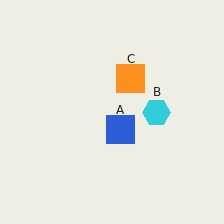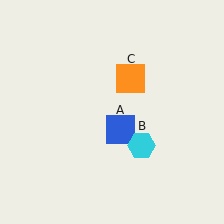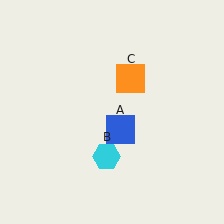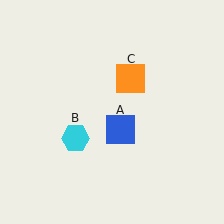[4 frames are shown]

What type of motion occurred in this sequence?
The cyan hexagon (object B) rotated clockwise around the center of the scene.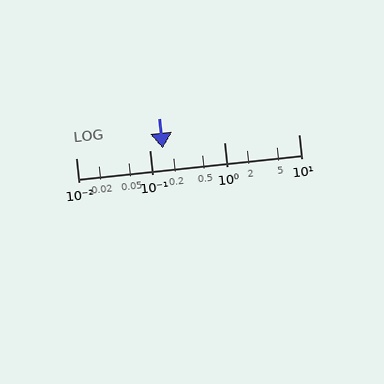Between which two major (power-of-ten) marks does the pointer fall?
The pointer is between 0.1 and 1.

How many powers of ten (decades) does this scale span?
The scale spans 3 decades, from 0.01 to 10.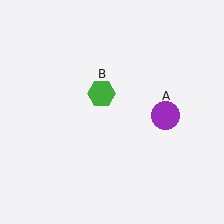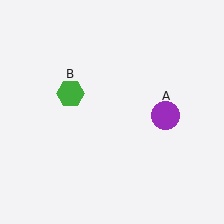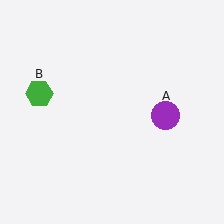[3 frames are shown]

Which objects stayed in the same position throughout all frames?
Purple circle (object A) remained stationary.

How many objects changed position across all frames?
1 object changed position: green hexagon (object B).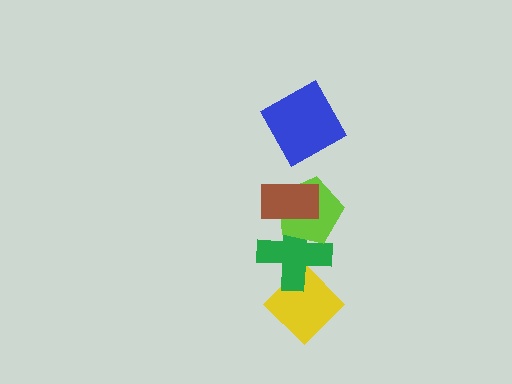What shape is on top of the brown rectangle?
The blue square is on top of the brown rectangle.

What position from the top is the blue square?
The blue square is 1st from the top.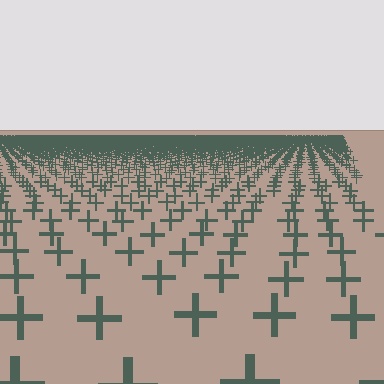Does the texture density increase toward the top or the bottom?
Density increases toward the top.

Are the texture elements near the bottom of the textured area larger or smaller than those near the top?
Larger. Near the bottom, elements are closer to the viewer and appear at a bigger on-screen size.